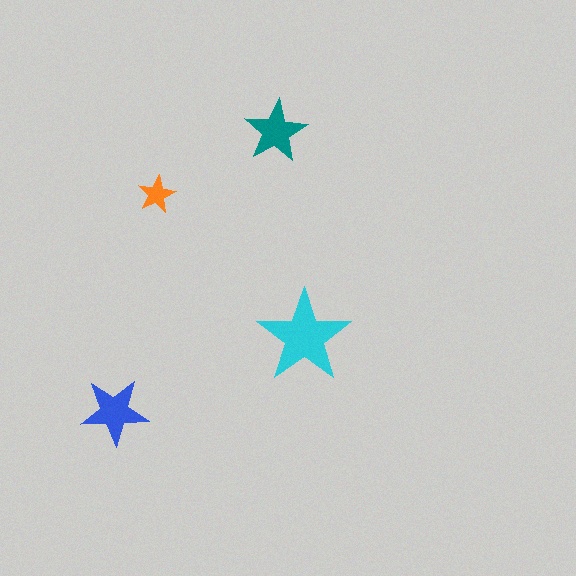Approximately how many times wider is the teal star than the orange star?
About 1.5 times wider.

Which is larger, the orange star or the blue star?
The blue one.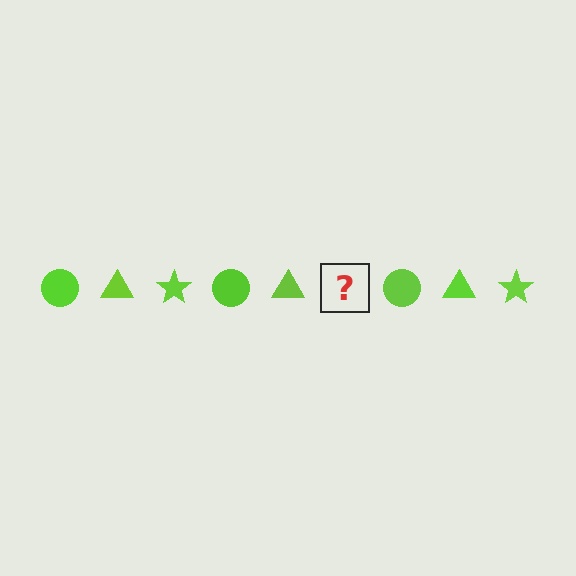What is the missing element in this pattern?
The missing element is a lime star.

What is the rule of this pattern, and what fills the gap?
The rule is that the pattern cycles through circle, triangle, star shapes in lime. The gap should be filled with a lime star.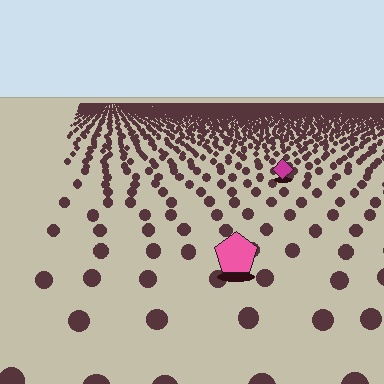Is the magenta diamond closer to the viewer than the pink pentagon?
No. The pink pentagon is closer — you can tell from the texture gradient: the ground texture is coarser near it.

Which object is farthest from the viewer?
The magenta diamond is farthest from the viewer. It appears smaller and the ground texture around it is denser.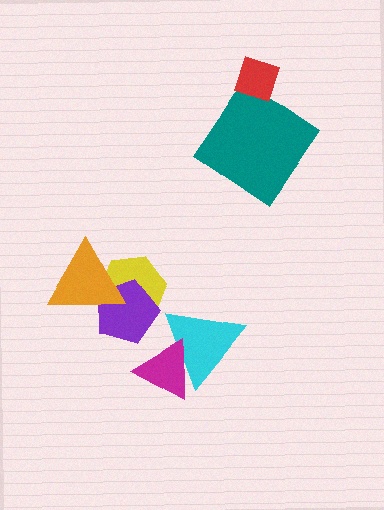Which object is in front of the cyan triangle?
The magenta triangle is in front of the cyan triangle.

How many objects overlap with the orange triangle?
2 objects overlap with the orange triangle.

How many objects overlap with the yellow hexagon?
2 objects overlap with the yellow hexagon.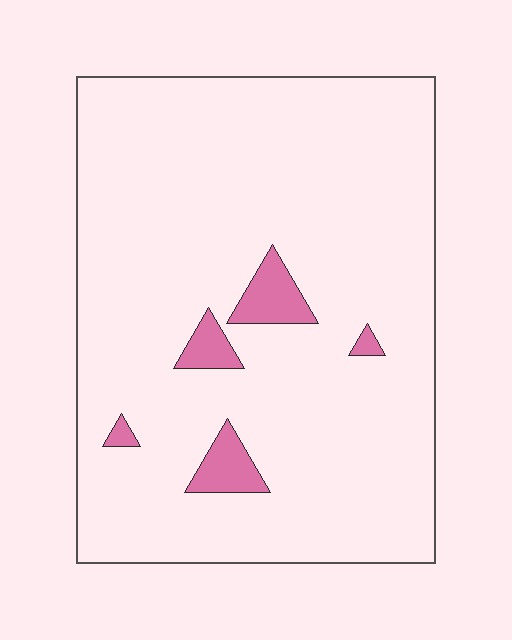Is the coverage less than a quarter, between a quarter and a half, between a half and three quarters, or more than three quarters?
Less than a quarter.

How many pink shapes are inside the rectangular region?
5.